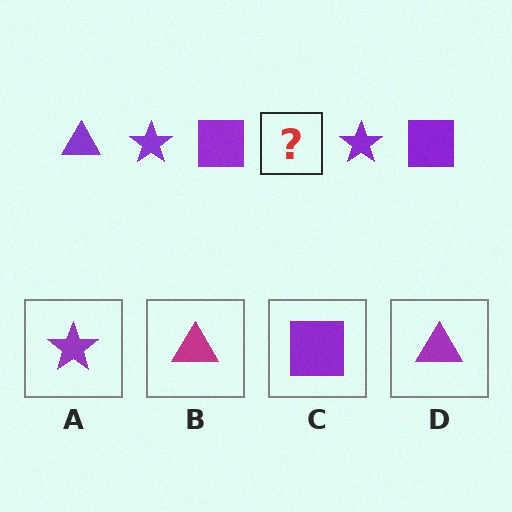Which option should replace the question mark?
Option D.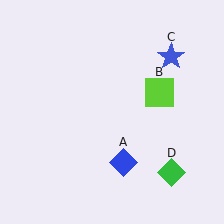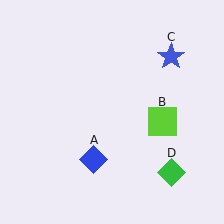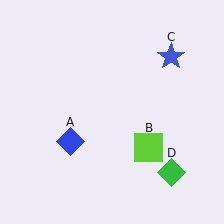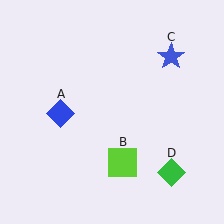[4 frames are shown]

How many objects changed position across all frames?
2 objects changed position: blue diamond (object A), lime square (object B).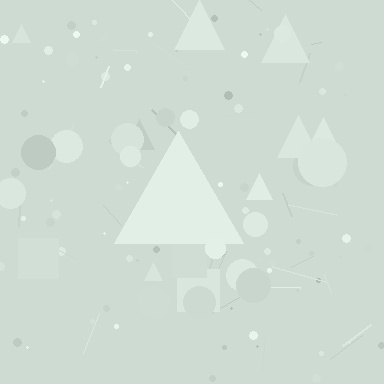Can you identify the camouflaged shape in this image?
The camouflaged shape is a triangle.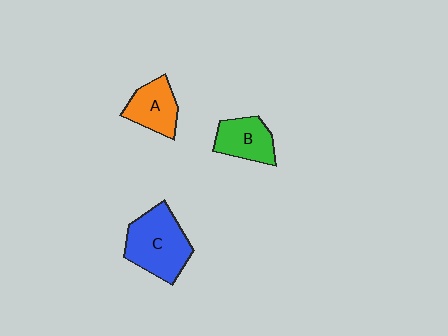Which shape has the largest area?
Shape C (blue).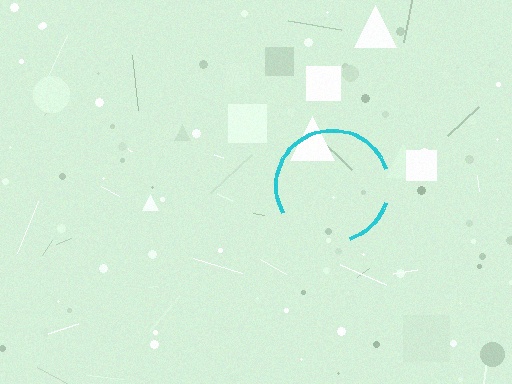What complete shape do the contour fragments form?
The contour fragments form a circle.